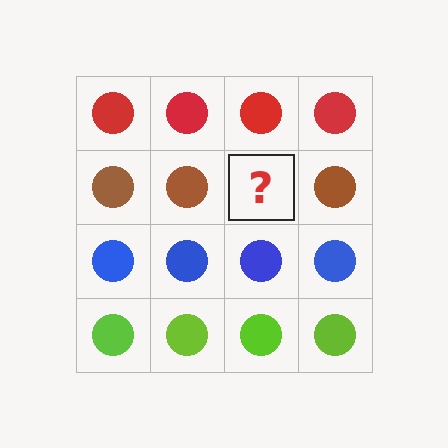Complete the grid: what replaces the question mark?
The question mark should be replaced with a brown circle.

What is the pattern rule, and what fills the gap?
The rule is that each row has a consistent color. The gap should be filled with a brown circle.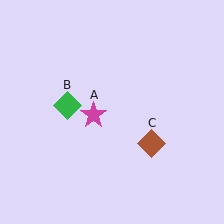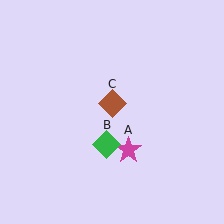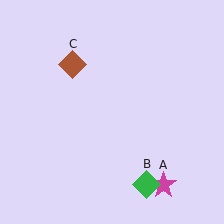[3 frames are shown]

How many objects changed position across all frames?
3 objects changed position: magenta star (object A), green diamond (object B), brown diamond (object C).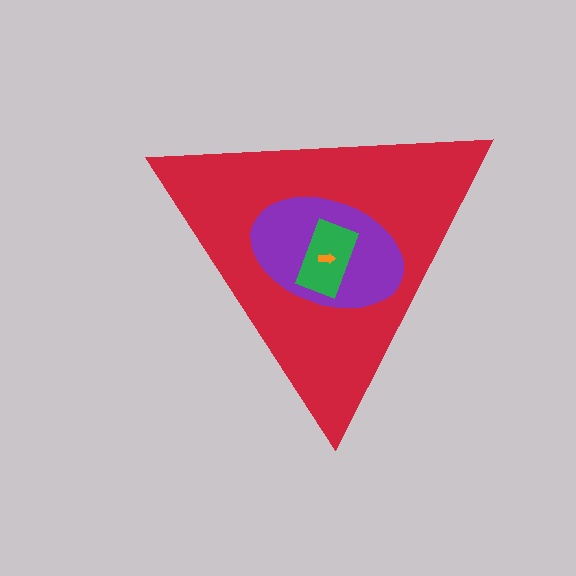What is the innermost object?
The orange arrow.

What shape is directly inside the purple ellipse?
The green rectangle.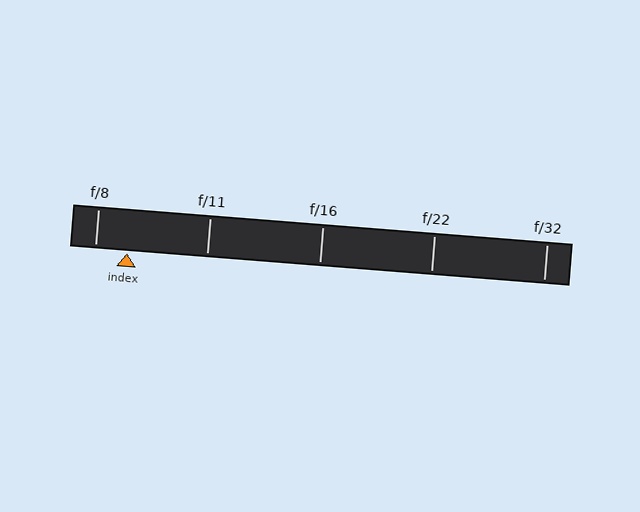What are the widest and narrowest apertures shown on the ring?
The widest aperture shown is f/8 and the narrowest is f/32.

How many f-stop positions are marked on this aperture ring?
There are 5 f-stop positions marked.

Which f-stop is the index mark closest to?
The index mark is closest to f/8.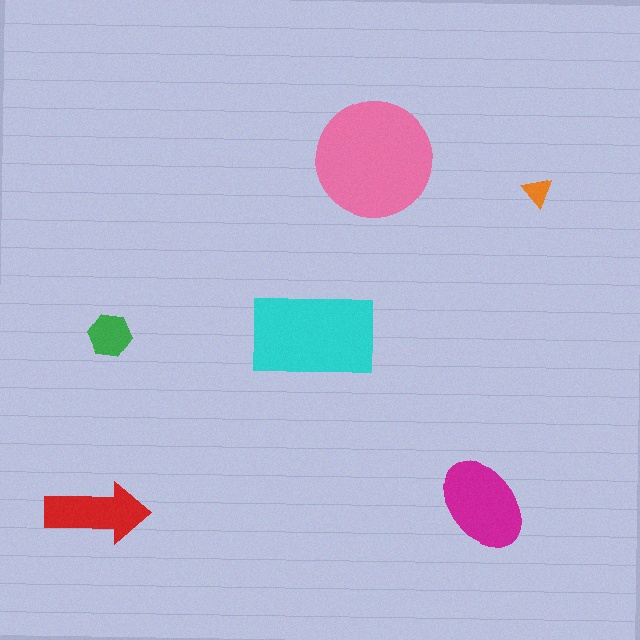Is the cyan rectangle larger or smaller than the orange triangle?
Larger.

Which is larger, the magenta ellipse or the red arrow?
The magenta ellipse.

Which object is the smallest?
The orange triangle.